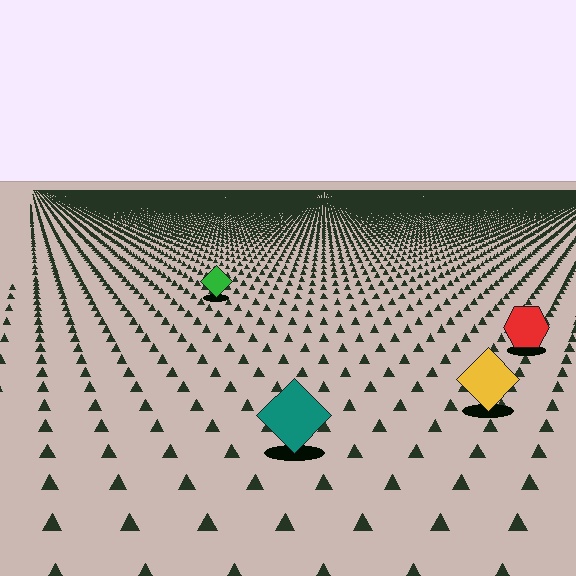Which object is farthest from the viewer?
The green diamond is farthest from the viewer. It appears smaller and the ground texture around it is denser.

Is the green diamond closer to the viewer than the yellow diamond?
No. The yellow diamond is closer — you can tell from the texture gradient: the ground texture is coarser near it.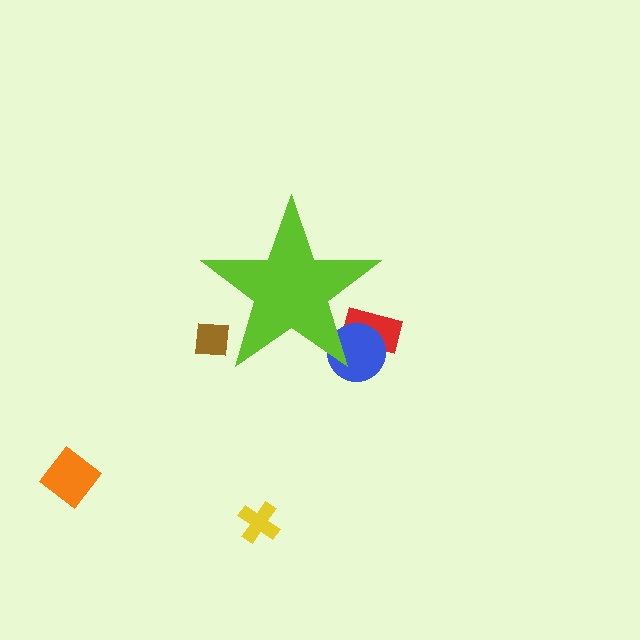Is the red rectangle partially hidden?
Yes, the red rectangle is partially hidden behind the lime star.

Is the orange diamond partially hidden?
No, the orange diamond is fully visible.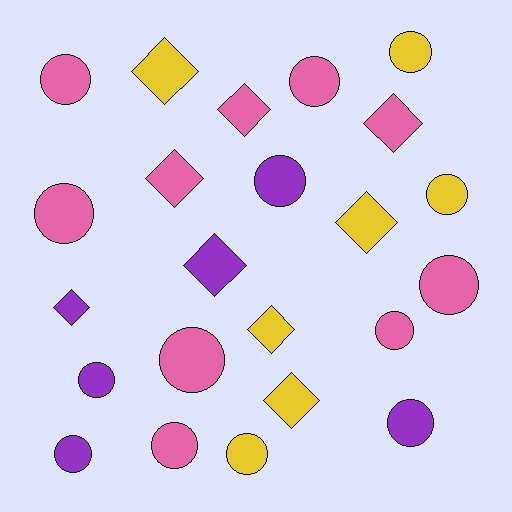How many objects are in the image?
There are 23 objects.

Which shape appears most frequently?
Circle, with 14 objects.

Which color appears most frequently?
Pink, with 10 objects.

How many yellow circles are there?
There are 3 yellow circles.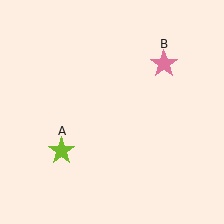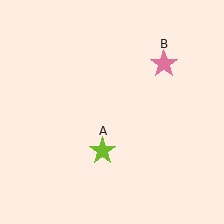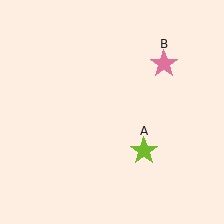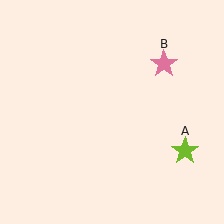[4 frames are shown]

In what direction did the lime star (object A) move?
The lime star (object A) moved right.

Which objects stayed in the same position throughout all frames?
Pink star (object B) remained stationary.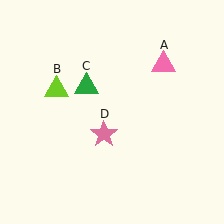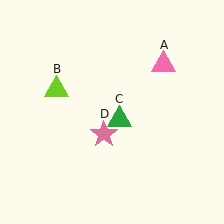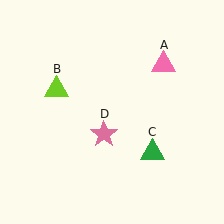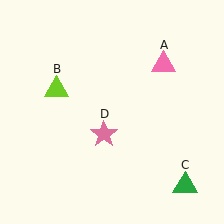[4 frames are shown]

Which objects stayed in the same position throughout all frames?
Pink triangle (object A) and lime triangle (object B) and pink star (object D) remained stationary.